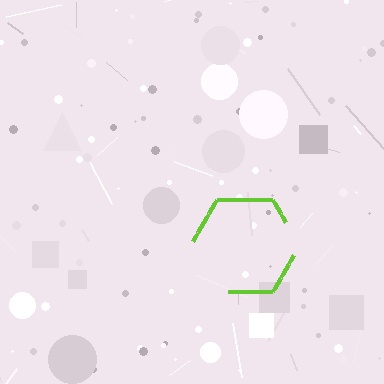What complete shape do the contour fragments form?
The contour fragments form a hexagon.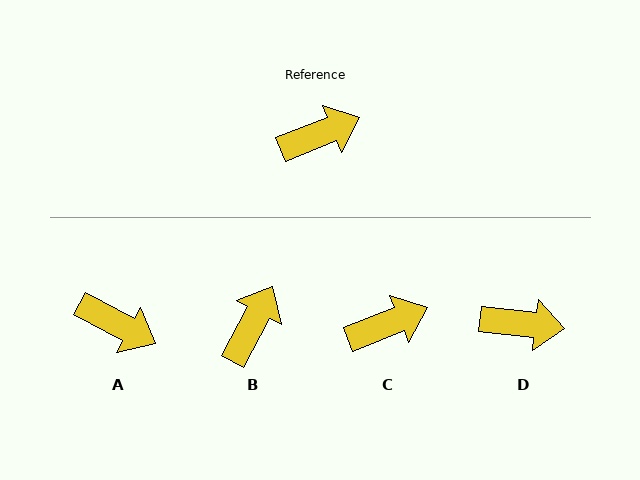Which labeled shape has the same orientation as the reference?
C.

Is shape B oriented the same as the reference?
No, it is off by about 40 degrees.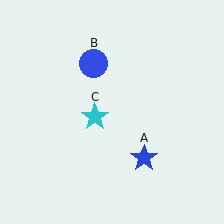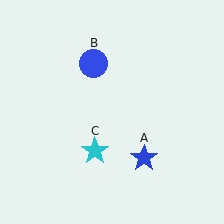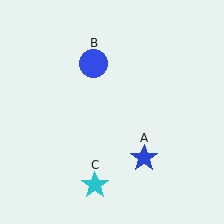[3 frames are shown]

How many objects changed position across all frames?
1 object changed position: cyan star (object C).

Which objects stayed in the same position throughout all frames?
Blue star (object A) and blue circle (object B) remained stationary.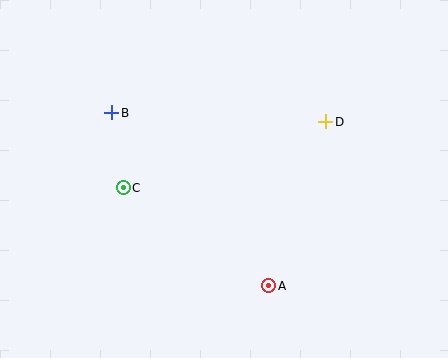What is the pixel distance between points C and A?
The distance between C and A is 176 pixels.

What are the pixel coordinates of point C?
Point C is at (123, 188).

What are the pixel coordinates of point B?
Point B is at (112, 113).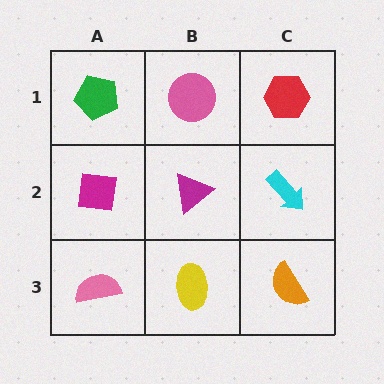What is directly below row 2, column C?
An orange semicircle.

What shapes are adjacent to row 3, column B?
A magenta triangle (row 2, column B), a pink semicircle (row 3, column A), an orange semicircle (row 3, column C).